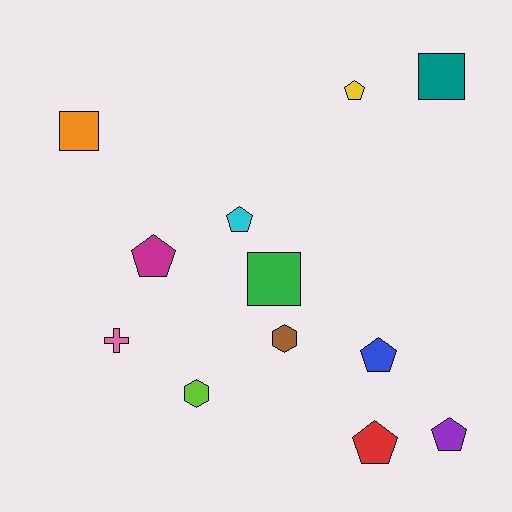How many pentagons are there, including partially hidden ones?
There are 6 pentagons.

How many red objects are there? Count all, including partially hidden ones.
There is 1 red object.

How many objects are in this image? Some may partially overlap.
There are 12 objects.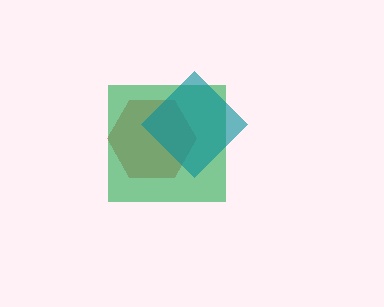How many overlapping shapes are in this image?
There are 3 overlapping shapes in the image.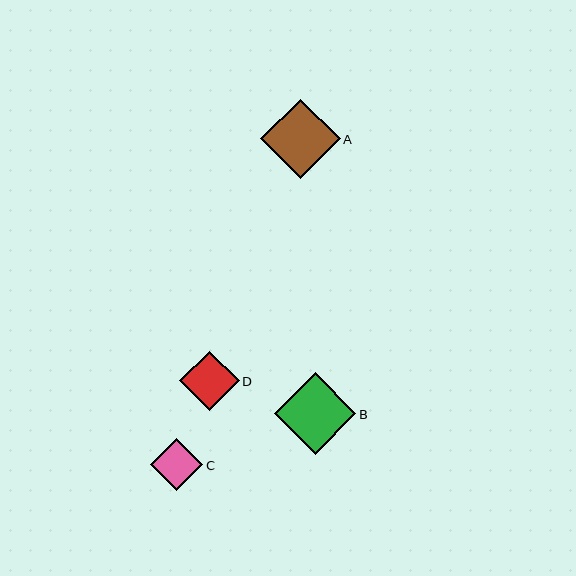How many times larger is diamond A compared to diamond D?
Diamond A is approximately 1.3 times the size of diamond D.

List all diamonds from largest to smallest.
From largest to smallest: B, A, D, C.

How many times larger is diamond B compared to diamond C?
Diamond B is approximately 1.6 times the size of diamond C.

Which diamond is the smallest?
Diamond C is the smallest with a size of approximately 52 pixels.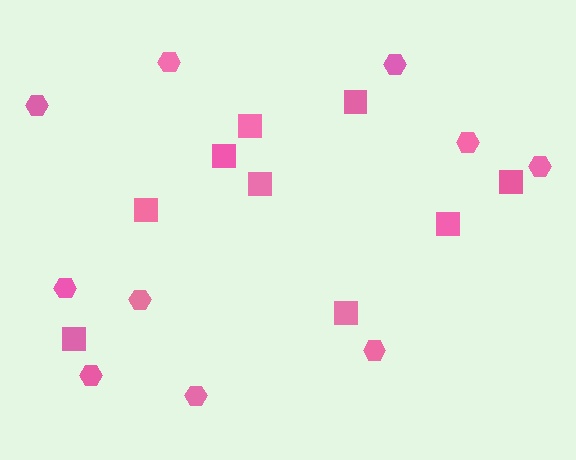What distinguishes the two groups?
There are 2 groups: one group of squares (9) and one group of hexagons (10).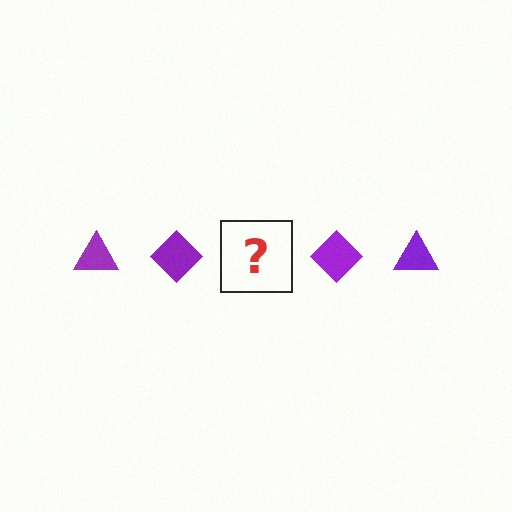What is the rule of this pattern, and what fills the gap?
The rule is that the pattern cycles through triangle, diamond shapes in purple. The gap should be filled with a purple triangle.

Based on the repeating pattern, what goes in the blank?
The blank should be a purple triangle.